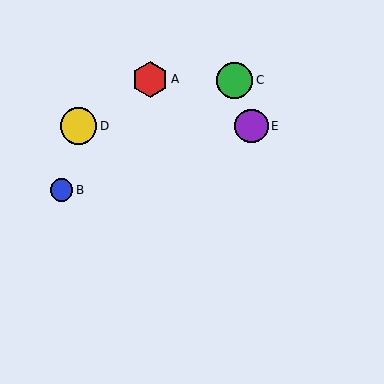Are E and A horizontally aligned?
No, E is at y≈126 and A is at y≈79.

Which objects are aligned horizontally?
Objects D, E are aligned horizontally.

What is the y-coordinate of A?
Object A is at y≈79.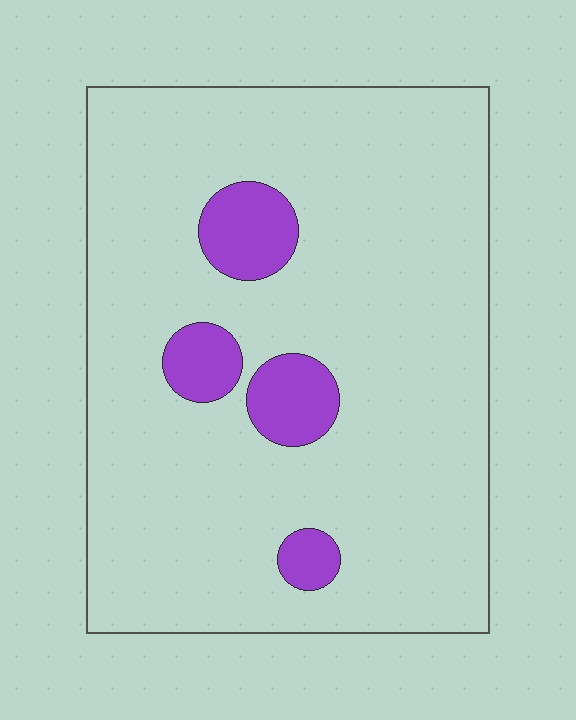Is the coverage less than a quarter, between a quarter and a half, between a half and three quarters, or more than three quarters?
Less than a quarter.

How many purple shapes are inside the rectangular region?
4.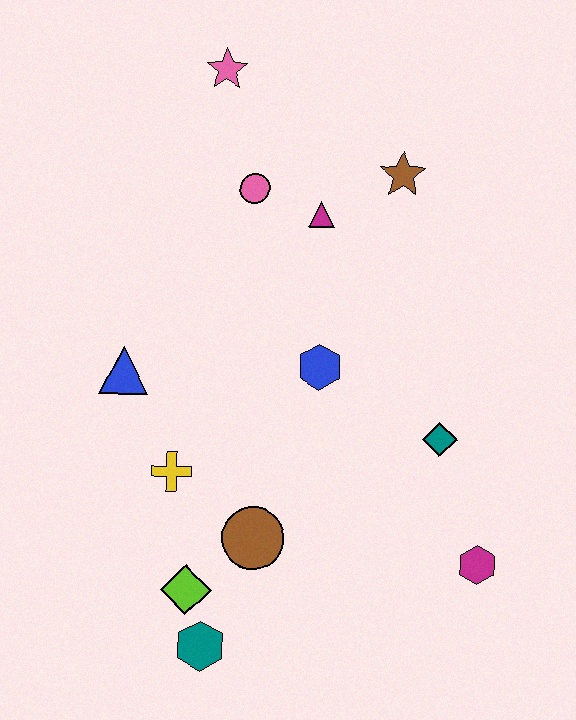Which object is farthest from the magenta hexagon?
The pink star is farthest from the magenta hexagon.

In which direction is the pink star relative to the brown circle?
The pink star is above the brown circle.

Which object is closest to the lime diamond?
The teal hexagon is closest to the lime diamond.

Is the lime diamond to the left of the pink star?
Yes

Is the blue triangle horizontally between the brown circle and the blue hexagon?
No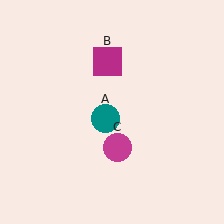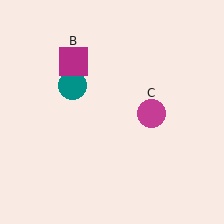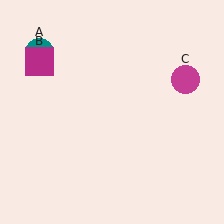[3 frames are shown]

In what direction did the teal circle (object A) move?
The teal circle (object A) moved up and to the left.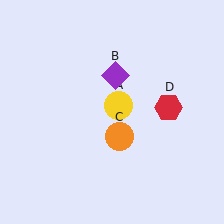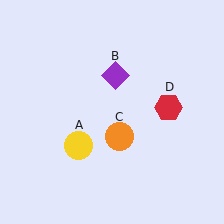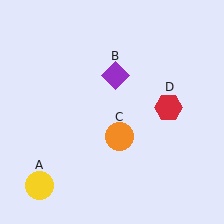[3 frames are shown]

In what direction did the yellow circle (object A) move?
The yellow circle (object A) moved down and to the left.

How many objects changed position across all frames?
1 object changed position: yellow circle (object A).